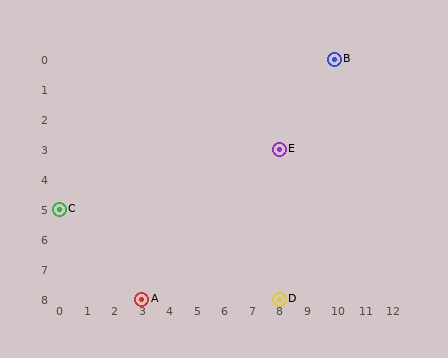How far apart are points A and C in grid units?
Points A and C are 3 columns and 3 rows apart (about 4.2 grid units diagonally).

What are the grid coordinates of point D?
Point D is at grid coordinates (8, 8).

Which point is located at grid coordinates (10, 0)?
Point B is at (10, 0).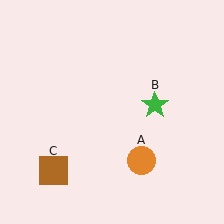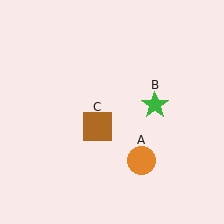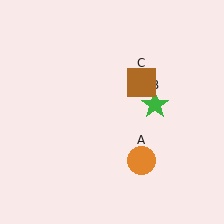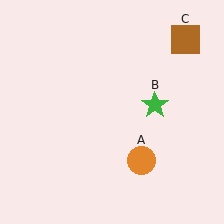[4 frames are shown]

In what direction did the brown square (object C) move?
The brown square (object C) moved up and to the right.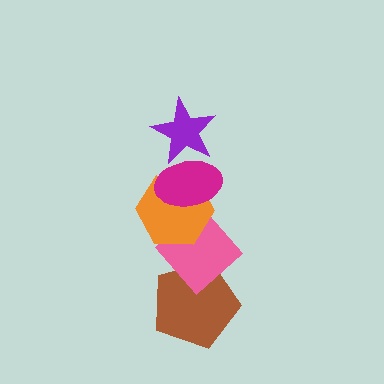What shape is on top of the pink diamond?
The orange hexagon is on top of the pink diamond.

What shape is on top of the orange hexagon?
The magenta ellipse is on top of the orange hexagon.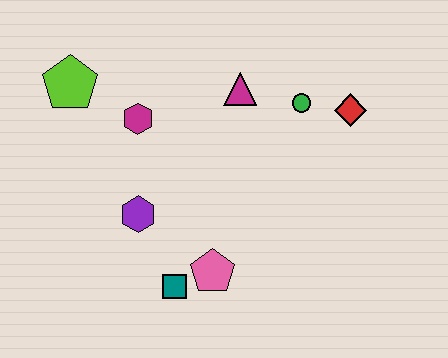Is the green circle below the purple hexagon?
No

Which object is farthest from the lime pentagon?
The red diamond is farthest from the lime pentagon.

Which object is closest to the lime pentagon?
The magenta hexagon is closest to the lime pentagon.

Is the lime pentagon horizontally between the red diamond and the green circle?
No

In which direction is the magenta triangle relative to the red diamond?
The magenta triangle is to the left of the red diamond.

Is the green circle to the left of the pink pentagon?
No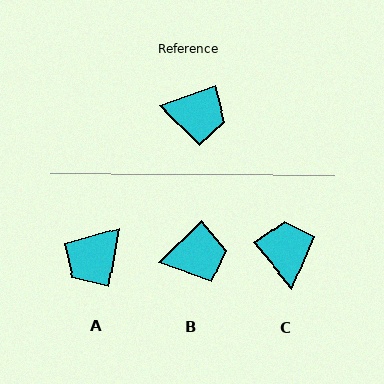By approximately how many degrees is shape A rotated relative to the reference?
Approximately 119 degrees clockwise.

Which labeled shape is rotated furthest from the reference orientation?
A, about 119 degrees away.